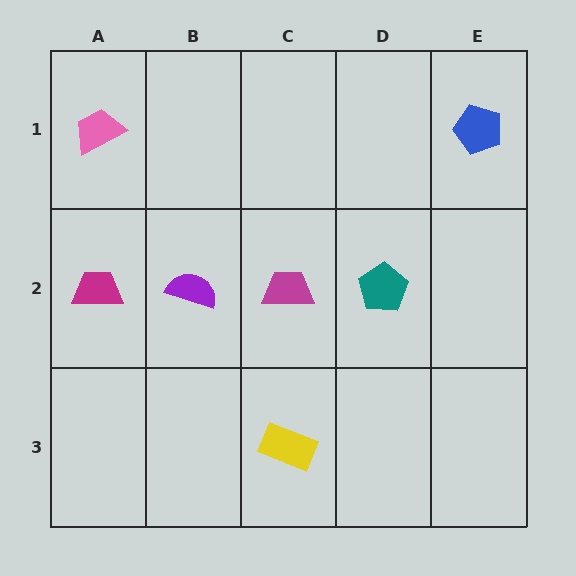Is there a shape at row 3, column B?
No, that cell is empty.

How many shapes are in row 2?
4 shapes.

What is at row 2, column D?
A teal pentagon.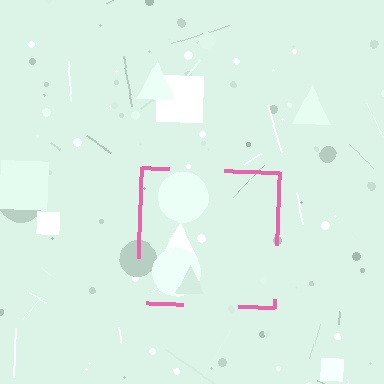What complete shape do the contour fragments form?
The contour fragments form a square.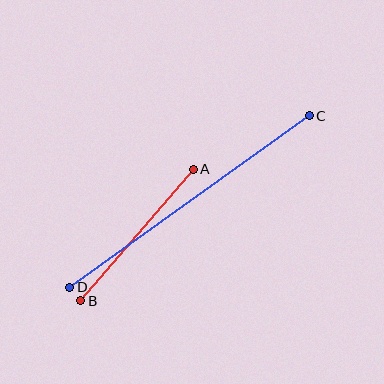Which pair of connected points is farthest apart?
Points C and D are farthest apart.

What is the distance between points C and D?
The distance is approximately 295 pixels.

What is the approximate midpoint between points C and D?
The midpoint is at approximately (189, 201) pixels.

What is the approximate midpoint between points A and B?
The midpoint is at approximately (137, 235) pixels.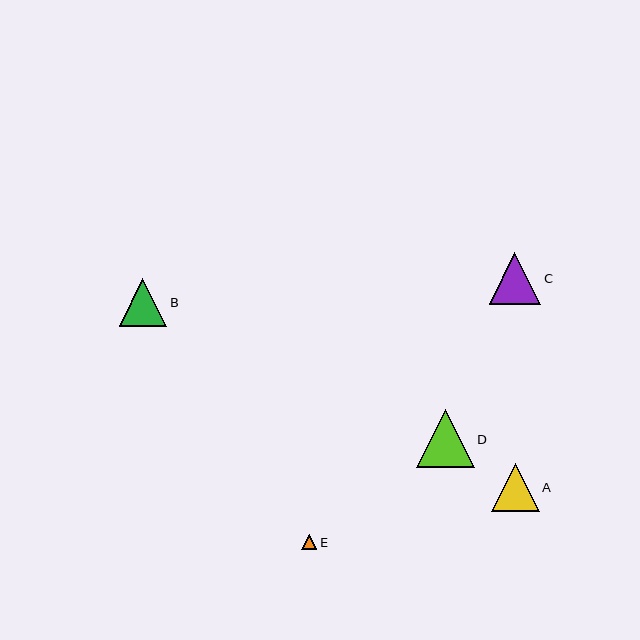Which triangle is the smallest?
Triangle E is the smallest with a size of approximately 15 pixels.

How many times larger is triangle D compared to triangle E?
Triangle D is approximately 3.8 times the size of triangle E.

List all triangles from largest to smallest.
From largest to smallest: D, C, B, A, E.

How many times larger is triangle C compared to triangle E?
Triangle C is approximately 3.4 times the size of triangle E.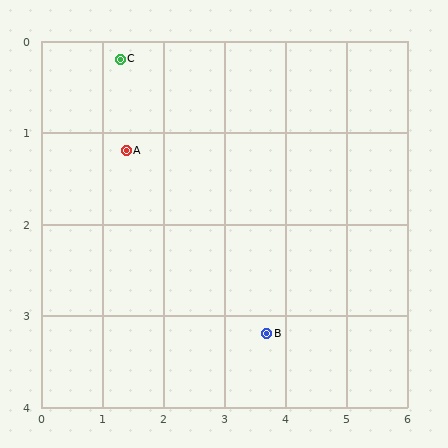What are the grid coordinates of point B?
Point B is at approximately (3.7, 3.2).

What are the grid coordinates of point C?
Point C is at approximately (1.3, 0.2).